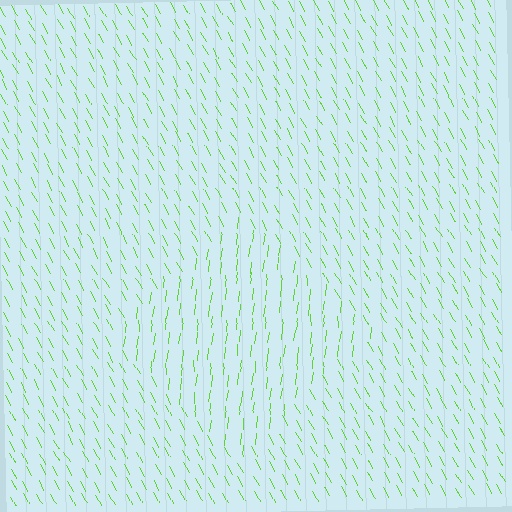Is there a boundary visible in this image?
Yes, there is a texture boundary formed by a change in line orientation.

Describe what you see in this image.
The image is filled with small lime line segments. A diamond region in the image has lines oriented differently from the surrounding lines, creating a visible texture boundary.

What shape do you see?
I see a diamond.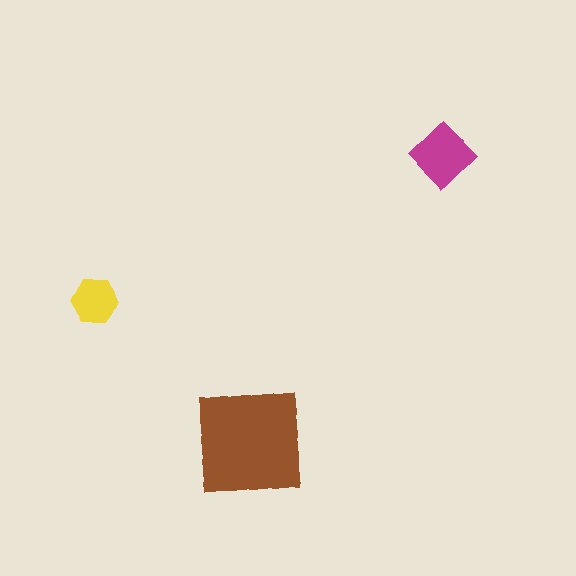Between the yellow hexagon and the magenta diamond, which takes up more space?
The magenta diamond.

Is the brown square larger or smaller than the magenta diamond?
Larger.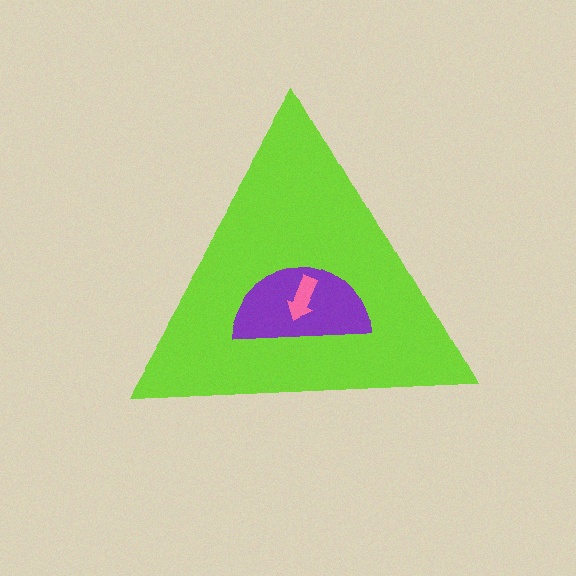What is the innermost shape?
The pink arrow.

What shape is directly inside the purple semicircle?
The pink arrow.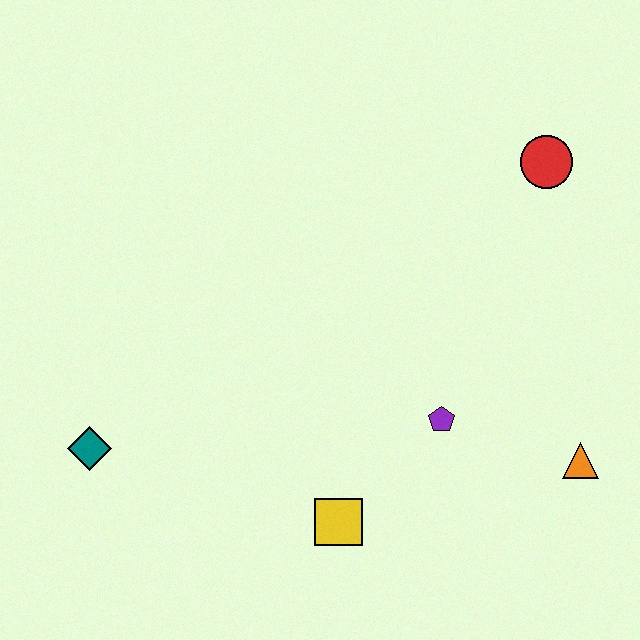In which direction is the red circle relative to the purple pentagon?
The red circle is above the purple pentagon.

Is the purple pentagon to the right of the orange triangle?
No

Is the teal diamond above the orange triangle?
Yes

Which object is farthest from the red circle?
The teal diamond is farthest from the red circle.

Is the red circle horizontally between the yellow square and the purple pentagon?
No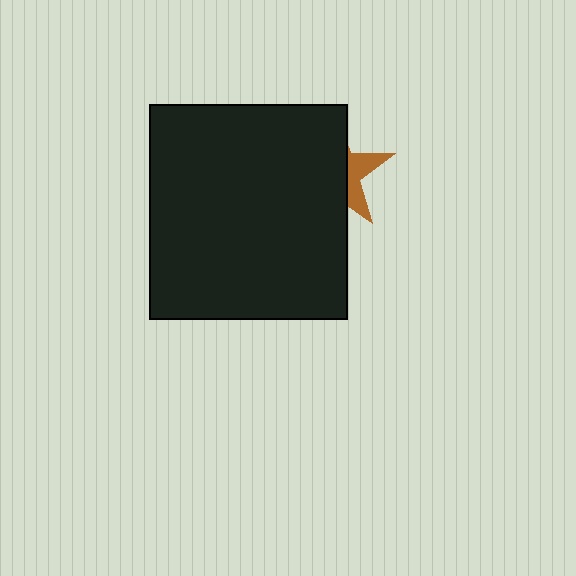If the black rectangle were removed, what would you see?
You would see the complete brown star.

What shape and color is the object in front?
The object in front is a black rectangle.